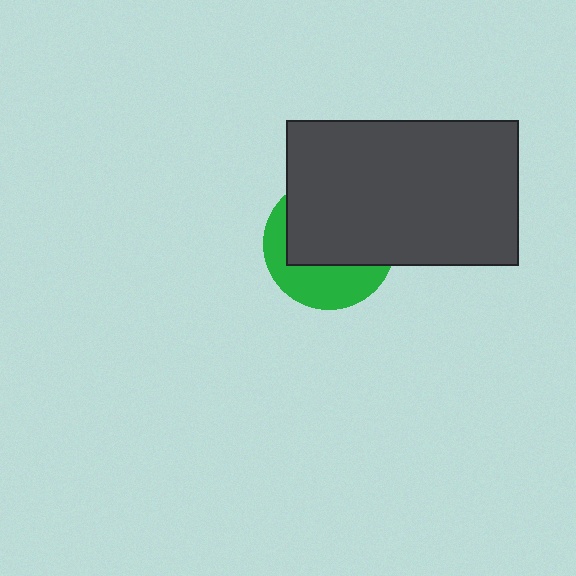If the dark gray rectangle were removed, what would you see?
You would see the complete green circle.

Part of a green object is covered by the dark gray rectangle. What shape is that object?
It is a circle.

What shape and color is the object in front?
The object in front is a dark gray rectangle.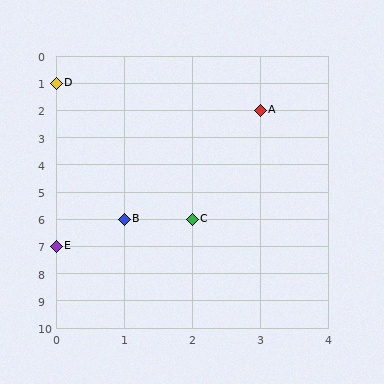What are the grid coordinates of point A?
Point A is at grid coordinates (3, 2).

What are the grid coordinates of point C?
Point C is at grid coordinates (2, 6).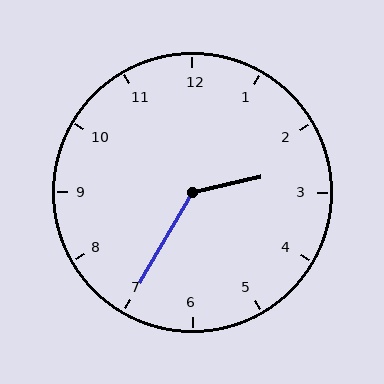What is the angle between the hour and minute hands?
Approximately 132 degrees.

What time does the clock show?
2:35.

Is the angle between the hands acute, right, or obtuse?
It is obtuse.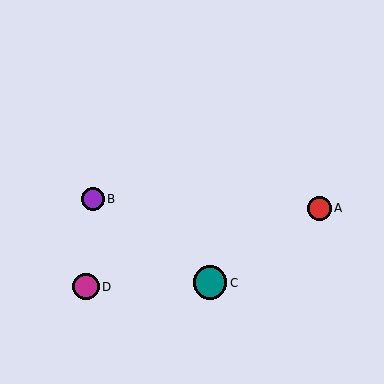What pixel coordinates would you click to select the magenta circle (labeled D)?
Click at (86, 287) to select the magenta circle D.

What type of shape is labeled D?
Shape D is a magenta circle.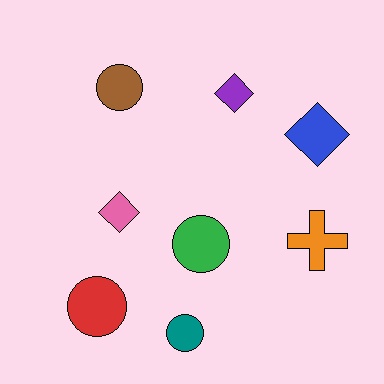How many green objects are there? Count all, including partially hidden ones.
There is 1 green object.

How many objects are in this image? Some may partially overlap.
There are 8 objects.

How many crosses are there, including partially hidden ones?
There is 1 cross.